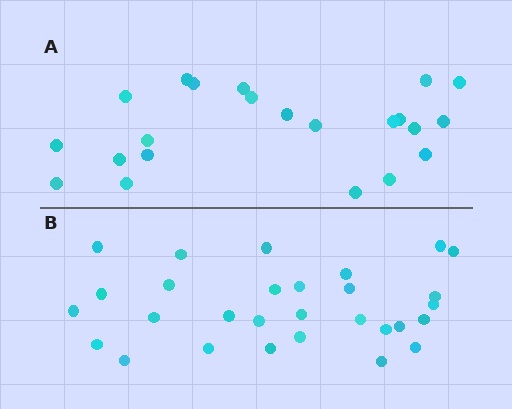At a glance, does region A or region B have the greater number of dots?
Region B (the bottom region) has more dots.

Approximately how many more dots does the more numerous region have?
Region B has roughly 8 or so more dots than region A.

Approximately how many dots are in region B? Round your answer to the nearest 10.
About 30 dots. (The exact count is 29, which rounds to 30.)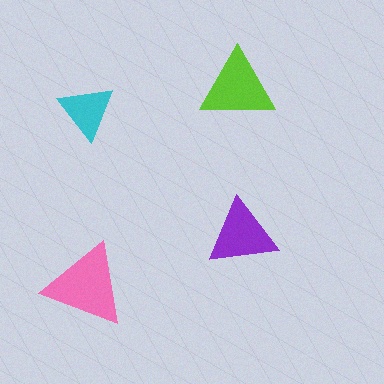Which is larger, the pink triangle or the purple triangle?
The pink one.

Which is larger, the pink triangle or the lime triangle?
The pink one.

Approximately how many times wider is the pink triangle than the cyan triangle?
About 1.5 times wider.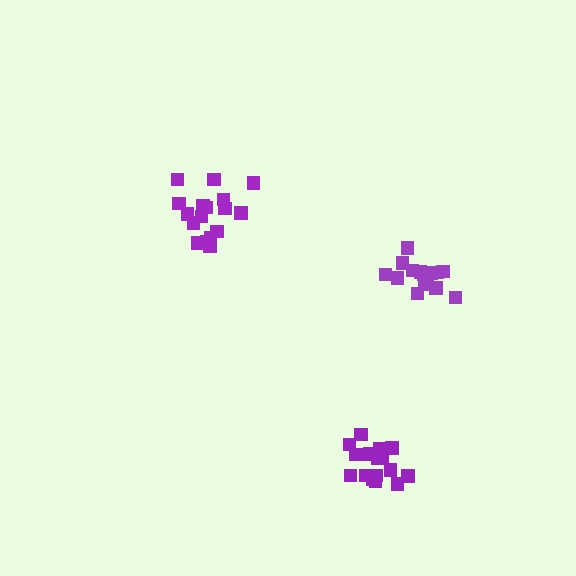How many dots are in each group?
Group 1: 17 dots, Group 2: 16 dots, Group 3: 16 dots (49 total).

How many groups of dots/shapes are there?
There are 3 groups.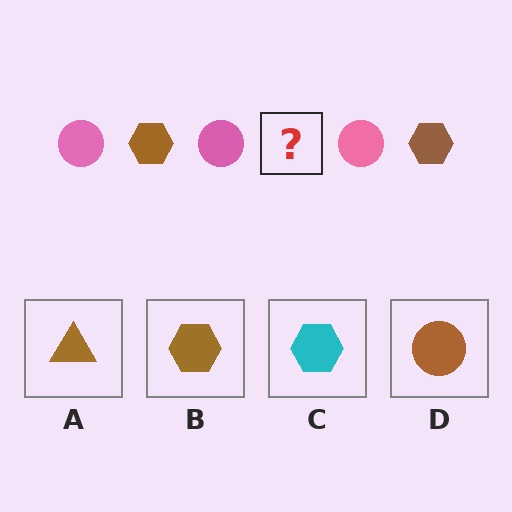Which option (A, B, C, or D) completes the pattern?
B.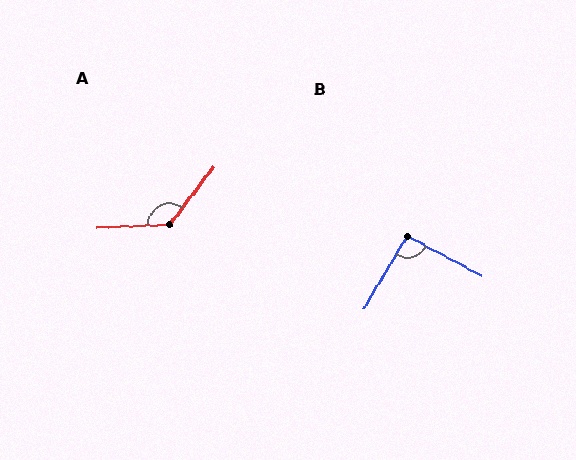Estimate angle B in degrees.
Approximately 93 degrees.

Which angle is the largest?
A, at approximately 130 degrees.